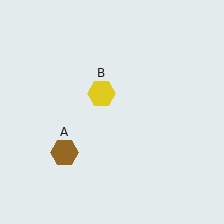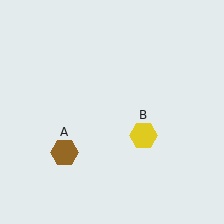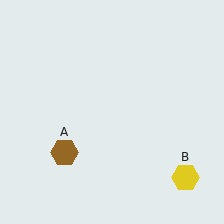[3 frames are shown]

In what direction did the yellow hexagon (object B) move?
The yellow hexagon (object B) moved down and to the right.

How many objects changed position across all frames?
1 object changed position: yellow hexagon (object B).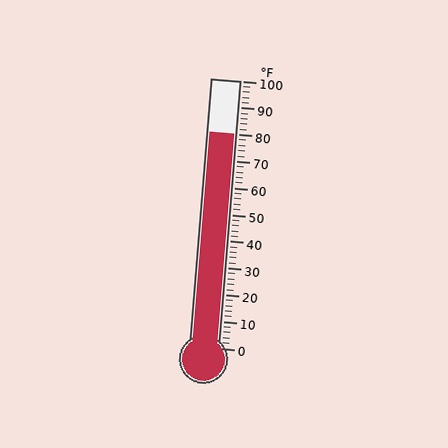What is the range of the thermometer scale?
The thermometer scale ranges from 0°F to 100°F.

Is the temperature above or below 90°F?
The temperature is below 90°F.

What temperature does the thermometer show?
The thermometer shows approximately 80°F.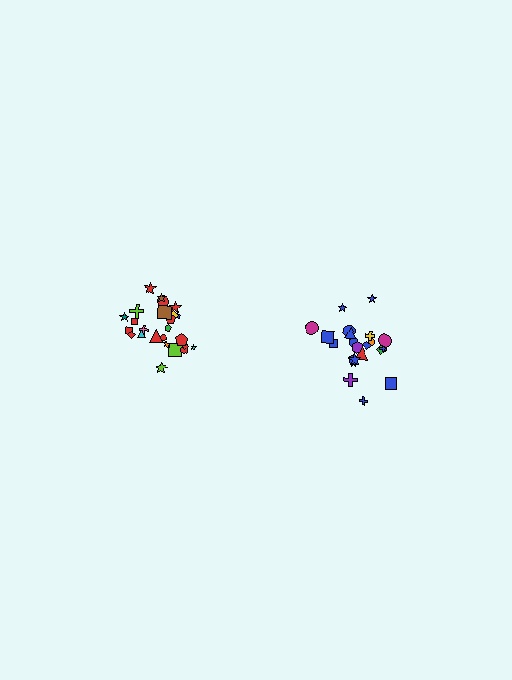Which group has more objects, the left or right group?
The left group.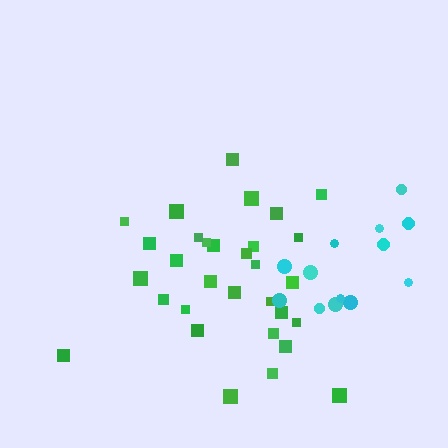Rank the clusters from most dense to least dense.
green, cyan.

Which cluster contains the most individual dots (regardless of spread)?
Green (31).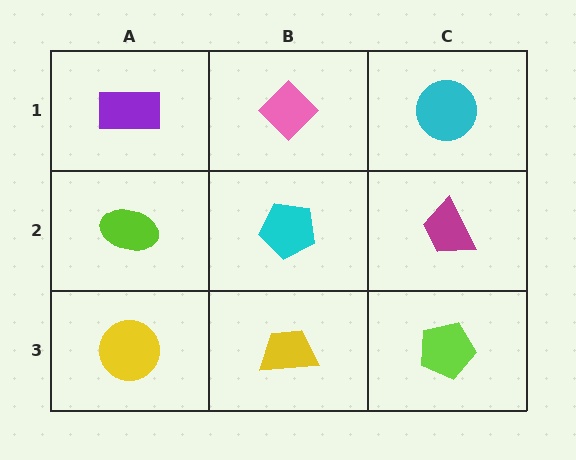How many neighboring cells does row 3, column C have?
2.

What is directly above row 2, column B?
A pink diamond.